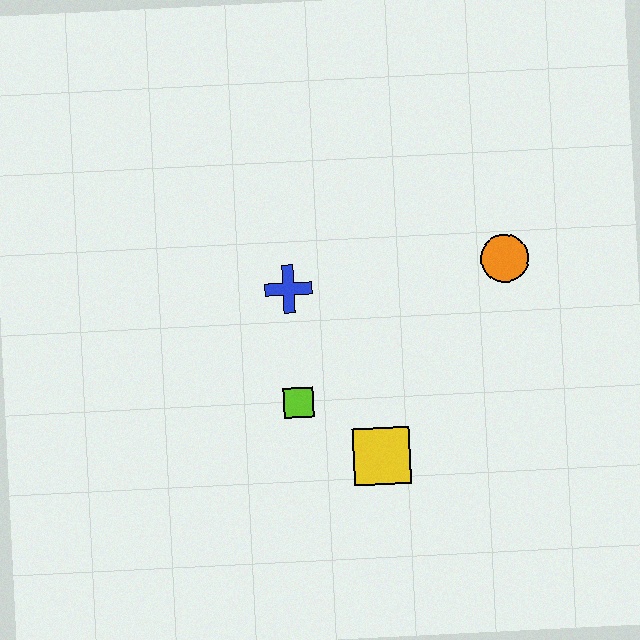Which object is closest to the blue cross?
The lime square is closest to the blue cross.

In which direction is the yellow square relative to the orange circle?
The yellow square is below the orange circle.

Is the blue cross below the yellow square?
No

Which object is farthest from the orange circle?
The lime square is farthest from the orange circle.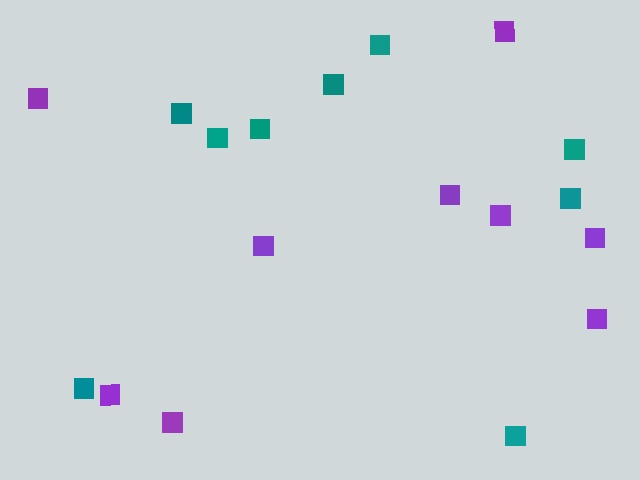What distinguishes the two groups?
There are 2 groups: one group of purple squares (9) and one group of teal squares (9).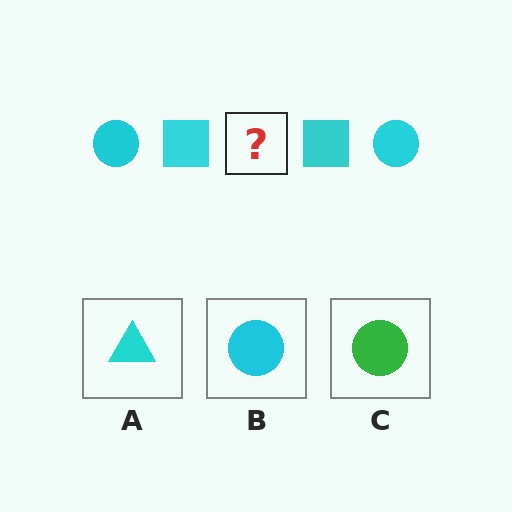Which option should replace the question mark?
Option B.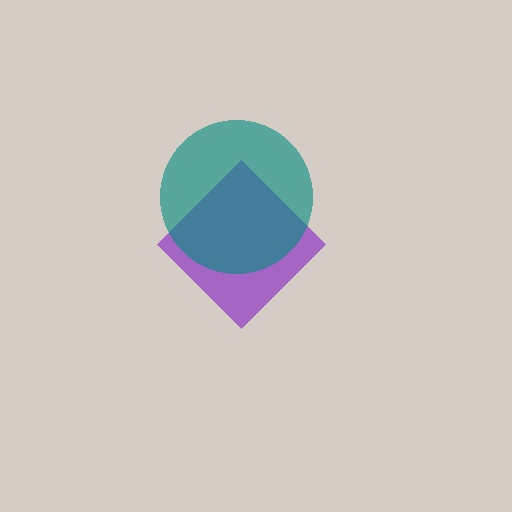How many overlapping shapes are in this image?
There are 2 overlapping shapes in the image.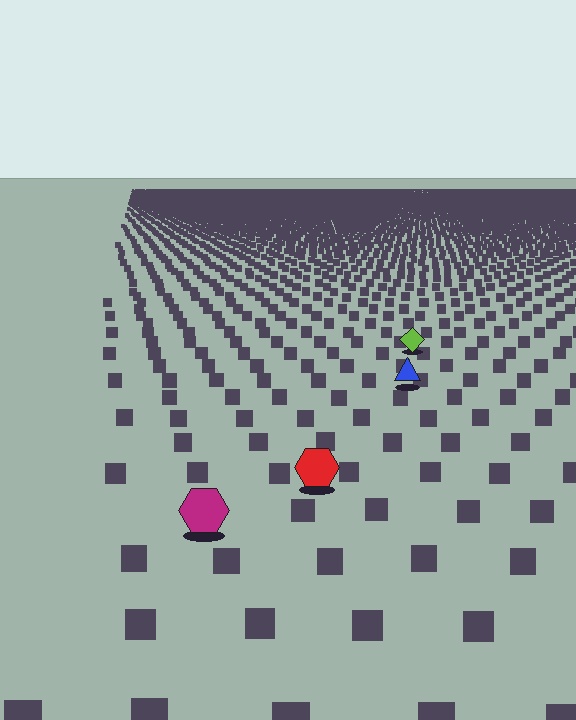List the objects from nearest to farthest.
From nearest to farthest: the magenta hexagon, the red hexagon, the blue triangle, the lime diamond.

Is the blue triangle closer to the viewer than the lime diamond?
Yes. The blue triangle is closer — you can tell from the texture gradient: the ground texture is coarser near it.